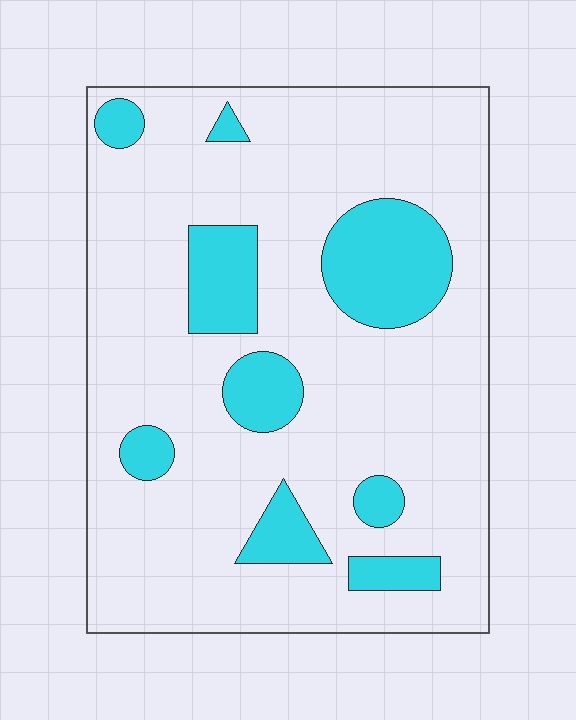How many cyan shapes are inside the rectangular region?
9.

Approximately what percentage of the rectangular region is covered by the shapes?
Approximately 20%.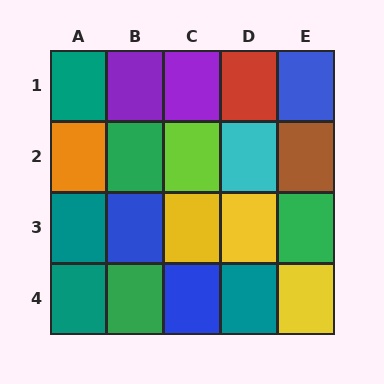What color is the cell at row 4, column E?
Yellow.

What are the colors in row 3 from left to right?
Teal, blue, yellow, yellow, green.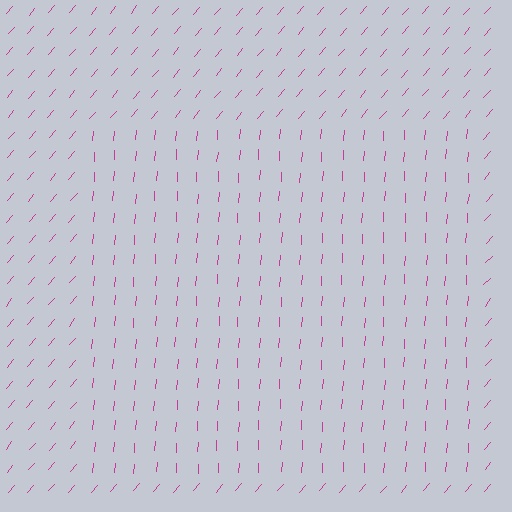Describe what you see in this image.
The image is filled with small magenta line segments. A rectangle region in the image has lines oriented differently from the surrounding lines, creating a visible texture boundary.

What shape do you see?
I see a rectangle.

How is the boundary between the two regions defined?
The boundary is defined purely by a change in line orientation (approximately 36 degrees difference). All lines are the same color and thickness.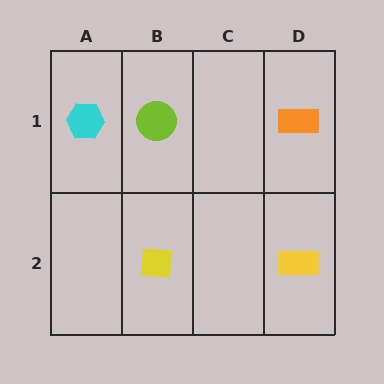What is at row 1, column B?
A lime circle.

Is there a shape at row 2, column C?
No, that cell is empty.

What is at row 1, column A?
A cyan hexagon.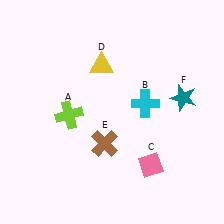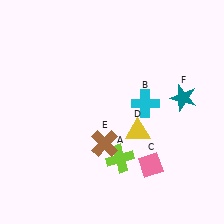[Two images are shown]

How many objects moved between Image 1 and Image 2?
2 objects moved between the two images.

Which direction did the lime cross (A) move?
The lime cross (A) moved right.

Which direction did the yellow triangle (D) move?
The yellow triangle (D) moved down.